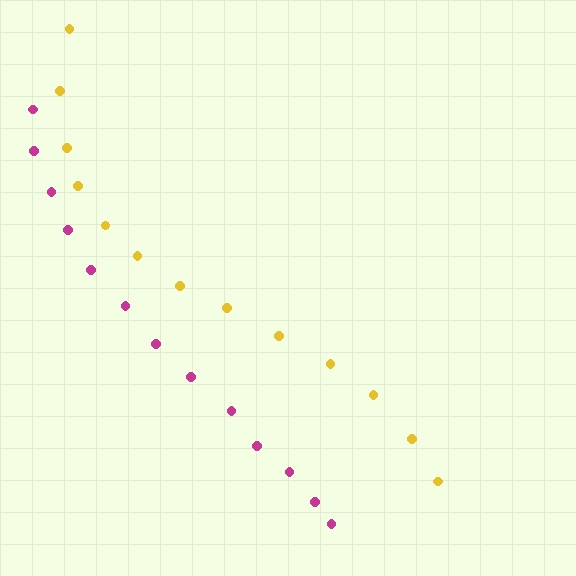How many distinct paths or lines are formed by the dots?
There are 2 distinct paths.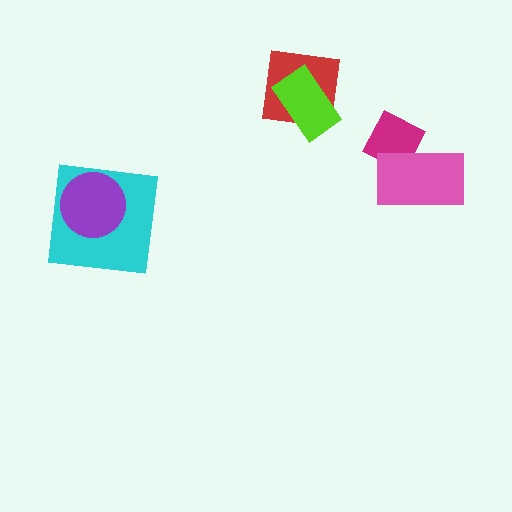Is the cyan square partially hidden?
Yes, it is partially covered by another shape.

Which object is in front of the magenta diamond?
The pink rectangle is in front of the magenta diamond.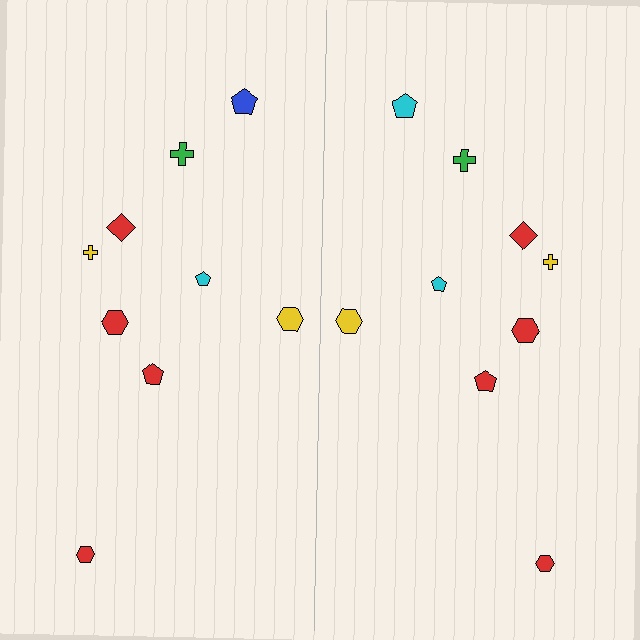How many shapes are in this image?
There are 18 shapes in this image.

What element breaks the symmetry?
The cyan pentagon on the right side breaks the symmetry — its mirror counterpart is blue.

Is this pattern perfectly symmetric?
No, the pattern is not perfectly symmetric. The cyan pentagon on the right side breaks the symmetry — its mirror counterpart is blue.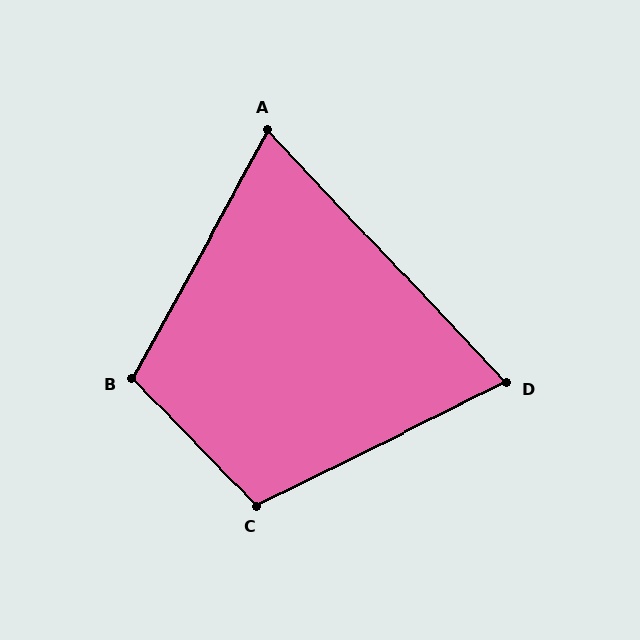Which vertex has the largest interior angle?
C, at approximately 108 degrees.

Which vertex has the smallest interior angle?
A, at approximately 72 degrees.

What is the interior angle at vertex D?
Approximately 73 degrees (acute).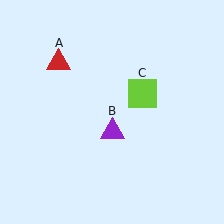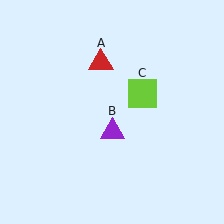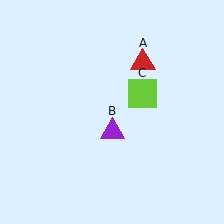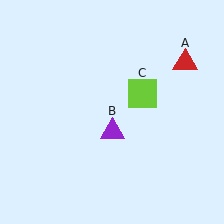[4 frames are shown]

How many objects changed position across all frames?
1 object changed position: red triangle (object A).